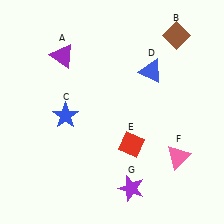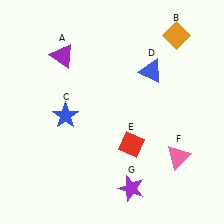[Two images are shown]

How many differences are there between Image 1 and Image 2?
There is 1 difference between the two images.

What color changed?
The diamond (B) changed from brown in Image 1 to orange in Image 2.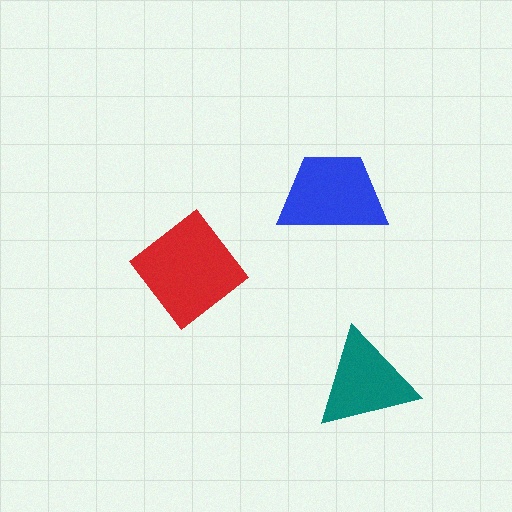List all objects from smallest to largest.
The teal triangle, the blue trapezoid, the red diamond.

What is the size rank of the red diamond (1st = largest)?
1st.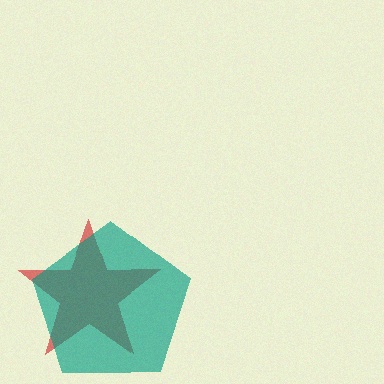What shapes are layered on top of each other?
The layered shapes are: a red star, a teal pentagon.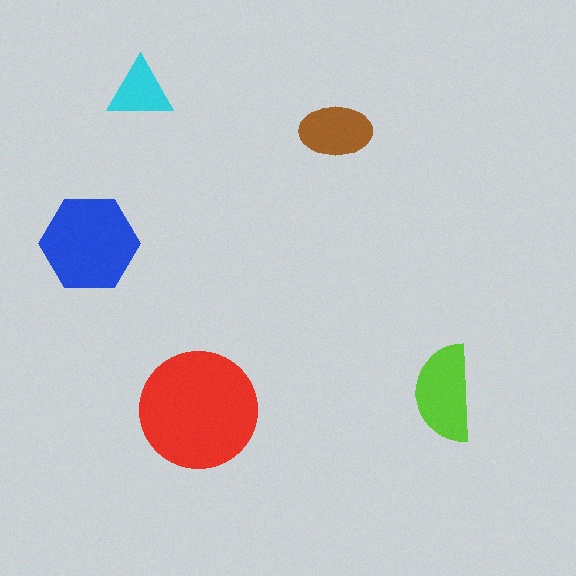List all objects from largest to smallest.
The red circle, the blue hexagon, the lime semicircle, the brown ellipse, the cyan triangle.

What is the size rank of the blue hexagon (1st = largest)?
2nd.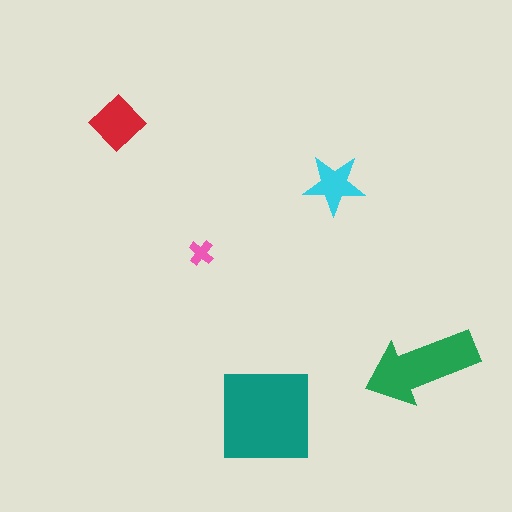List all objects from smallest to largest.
The pink cross, the cyan star, the red diamond, the green arrow, the teal square.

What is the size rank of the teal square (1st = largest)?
1st.